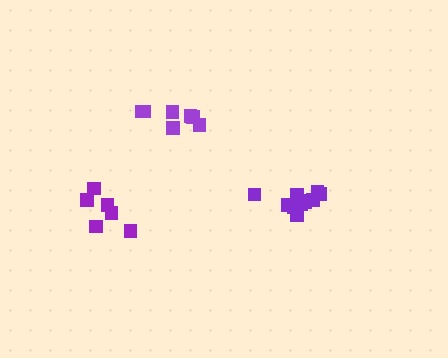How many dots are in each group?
Group 1: 11 dots, Group 2: 6 dots, Group 3: 7 dots (24 total).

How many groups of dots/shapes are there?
There are 3 groups.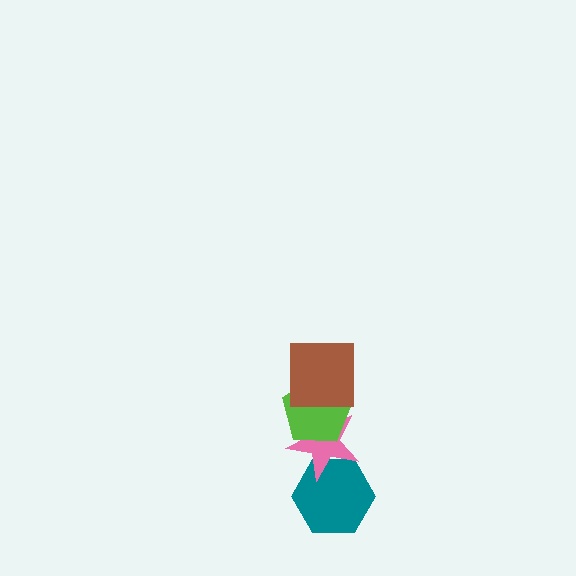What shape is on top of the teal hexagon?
The pink star is on top of the teal hexagon.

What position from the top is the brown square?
The brown square is 1st from the top.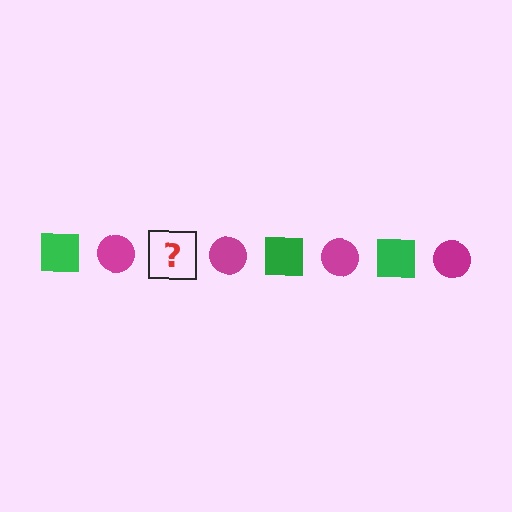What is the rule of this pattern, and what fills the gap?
The rule is that the pattern alternates between green square and magenta circle. The gap should be filled with a green square.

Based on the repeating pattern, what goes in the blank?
The blank should be a green square.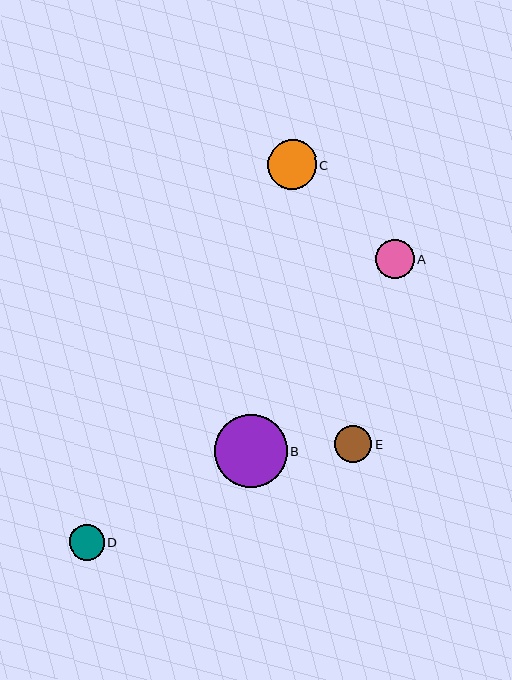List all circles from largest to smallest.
From largest to smallest: B, C, A, E, D.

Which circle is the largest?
Circle B is the largest with a size of approximately 73 pixels.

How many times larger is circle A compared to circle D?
Circle A is approximately 1.1 times the size of circle D.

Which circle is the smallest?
Circle D is the smallest with a size of approximately 35 pixels.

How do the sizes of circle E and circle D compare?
Circle E and circle D are approximately the same size.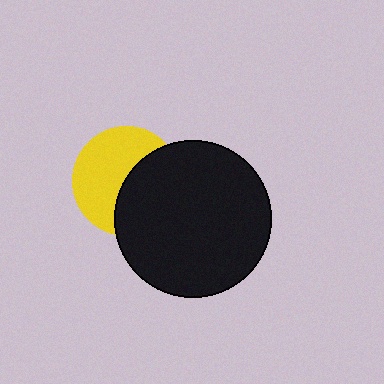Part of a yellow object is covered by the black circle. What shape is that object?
It is a circle.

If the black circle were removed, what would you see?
You would see the complete yellow circle.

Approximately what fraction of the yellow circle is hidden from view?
Roughly 45% of the yellow circle is hidden behind the black circle.